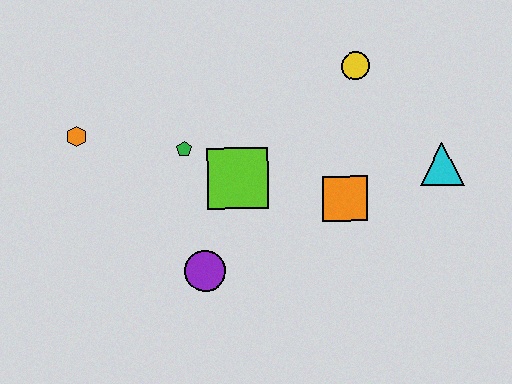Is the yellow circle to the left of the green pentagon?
No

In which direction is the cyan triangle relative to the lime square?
The cyan triangle is to the right of the lime square.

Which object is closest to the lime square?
The green pentagon is closest to the lime square.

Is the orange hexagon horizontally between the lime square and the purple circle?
No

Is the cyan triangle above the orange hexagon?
No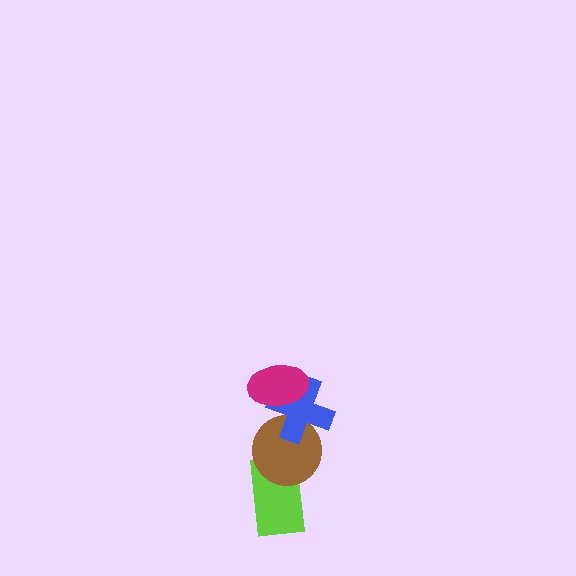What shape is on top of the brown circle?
The blue cross is on top of the brown circle.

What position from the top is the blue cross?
The blue cross is 2nd from the top.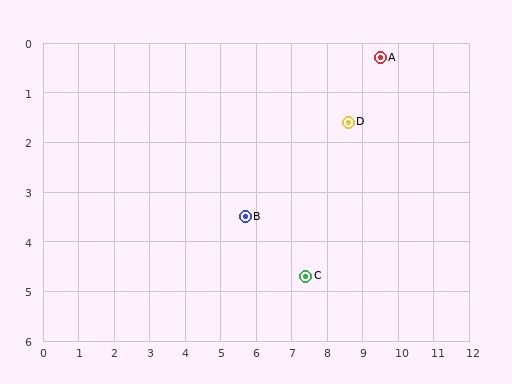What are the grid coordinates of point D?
Point D is at approximately (8.6, 1.6).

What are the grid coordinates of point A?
Point A is at approximately (9.5, 0.3).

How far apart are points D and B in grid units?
Points D and B are about 3.5 grid units apart.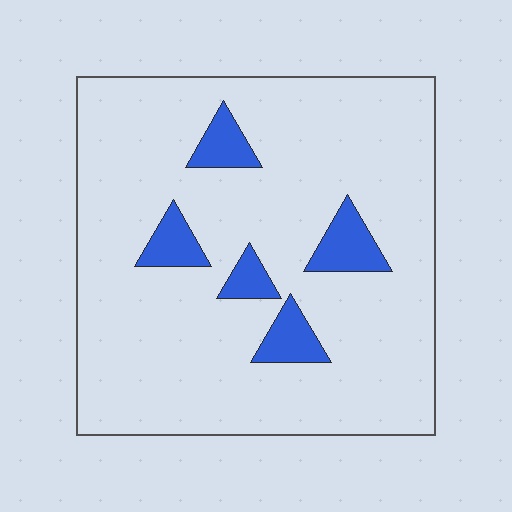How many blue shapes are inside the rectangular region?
5.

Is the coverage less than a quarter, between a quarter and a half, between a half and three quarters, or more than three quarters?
Less than a quarter.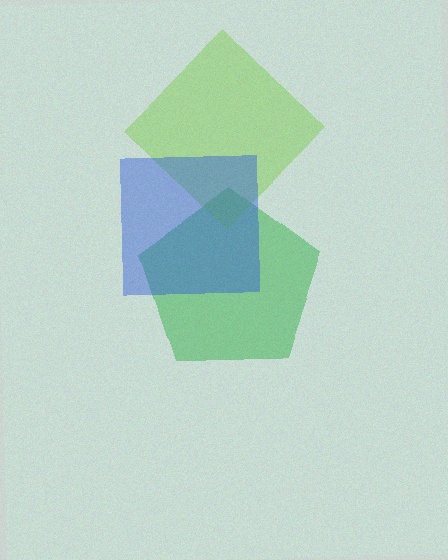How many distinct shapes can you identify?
There are 3 distinct shapes: a green pentagon, a lime diamond, a blue square.